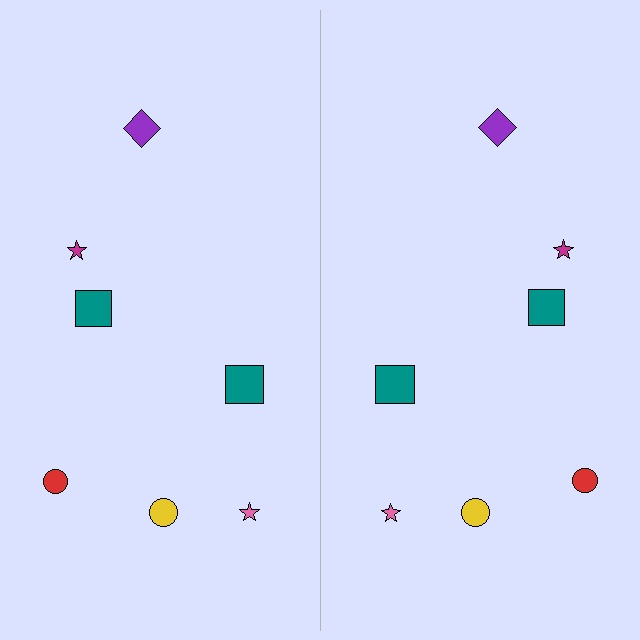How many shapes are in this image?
There are 14 shapes in this image.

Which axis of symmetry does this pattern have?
The pattern has a vertical axis of symmetry running through the center of the image.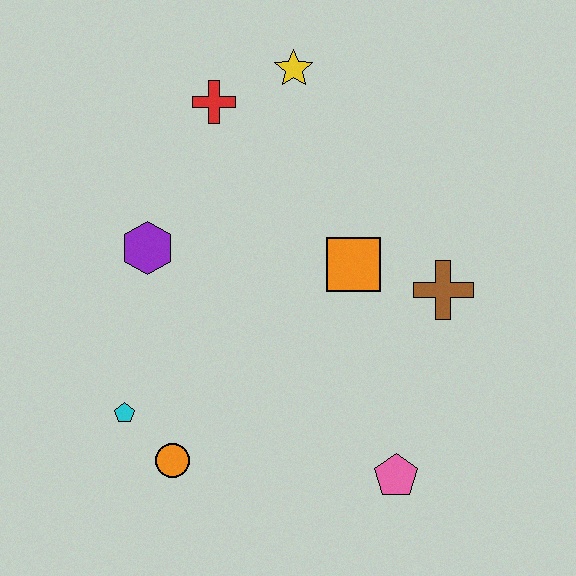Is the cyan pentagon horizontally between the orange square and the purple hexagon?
No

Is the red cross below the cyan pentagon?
No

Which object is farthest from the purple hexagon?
The pink pentagon is farthest from the purple hexagon.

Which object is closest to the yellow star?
The red cross is closest to the yellow star.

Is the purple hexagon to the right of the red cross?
No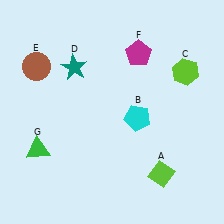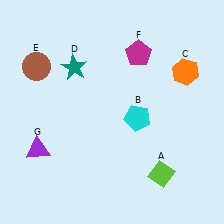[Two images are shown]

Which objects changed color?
C changed from lime to orange. G changed from green to purple.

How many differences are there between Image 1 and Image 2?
There are 2 differences between the two images.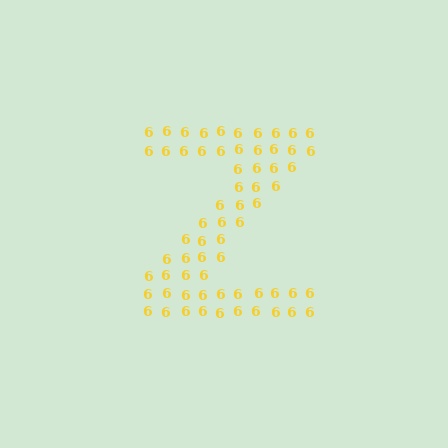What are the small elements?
The small elements are digit 6's.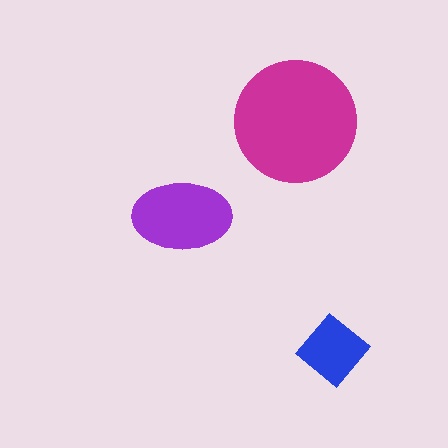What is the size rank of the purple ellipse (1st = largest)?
2nd.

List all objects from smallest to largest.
The blue diamond, the purple ellipse, the magenta circle.